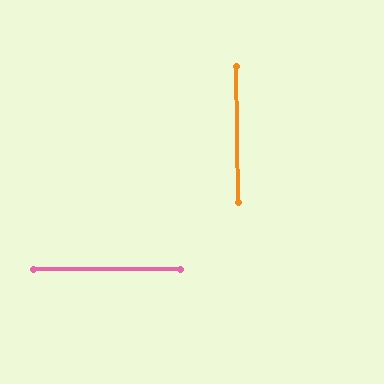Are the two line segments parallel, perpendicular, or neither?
Perpendicular — they meet at approximately 89°.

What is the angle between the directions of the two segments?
Approximately 89 degrees.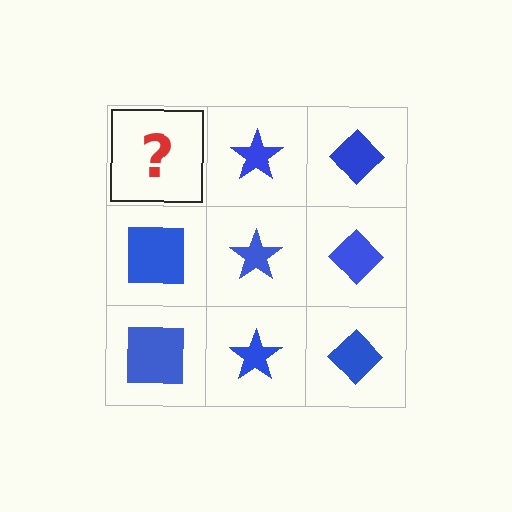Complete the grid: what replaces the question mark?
The question mark should be replaced with a blue square.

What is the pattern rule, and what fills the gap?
The rule is that each column has a consistent shape. The gap should be filled with a blue square.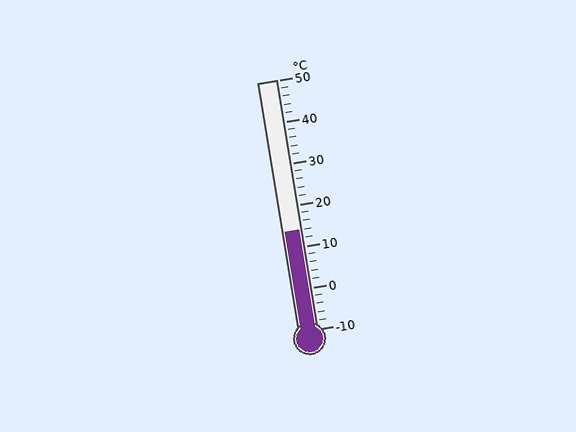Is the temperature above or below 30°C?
The temperature is below 30°C.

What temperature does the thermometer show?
The thermometer shows approximately 14°C.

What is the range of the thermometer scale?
The thermometer scale ranges from -10°C to 50°C.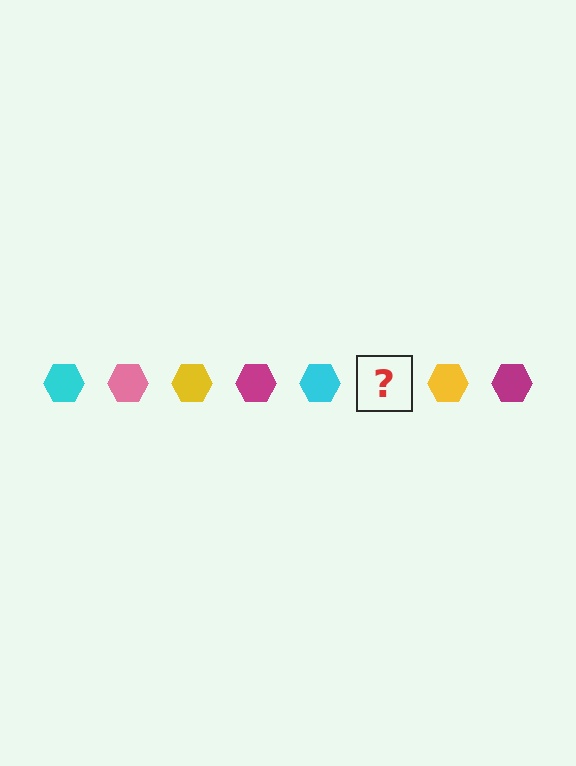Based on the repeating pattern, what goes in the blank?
The blank should be a pink hexagon.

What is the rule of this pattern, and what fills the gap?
The rule is that the pattern cycles through cyan, pink, yellow, magenta hexagons. The gap should be filled with a pink hexagon.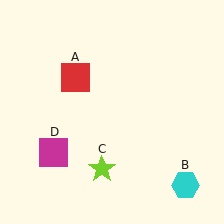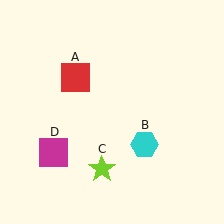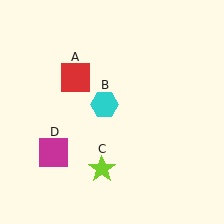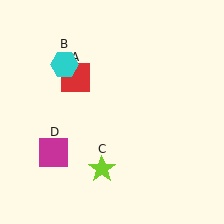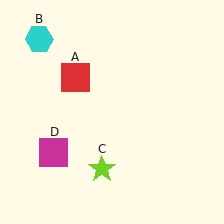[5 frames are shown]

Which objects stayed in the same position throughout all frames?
Red square (object A) and lime star (object C) and magenta square (object D) remained stationary.